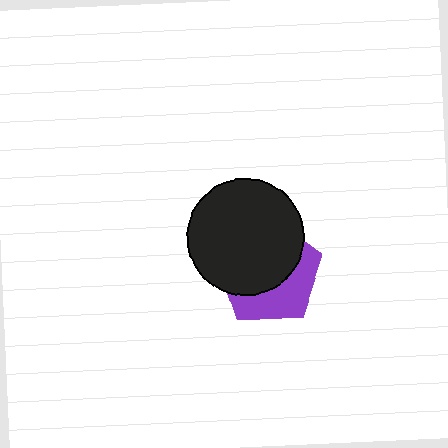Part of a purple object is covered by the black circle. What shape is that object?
It is a pentagon.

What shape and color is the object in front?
The object in front is a black circle.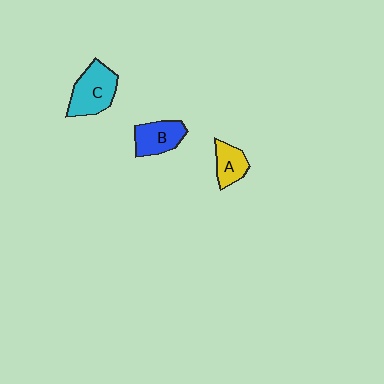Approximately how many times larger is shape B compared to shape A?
Approximately 1.3 times.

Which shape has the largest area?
Shape C (cyan).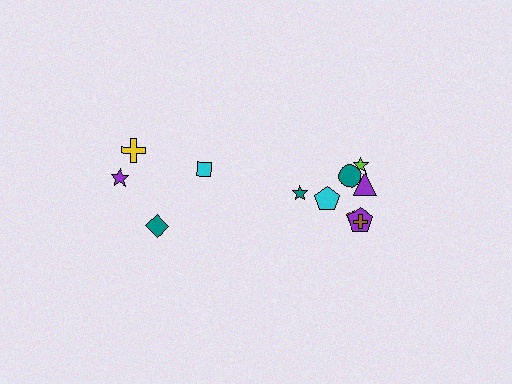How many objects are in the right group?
There are 8 objects.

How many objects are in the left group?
There are 4 objects.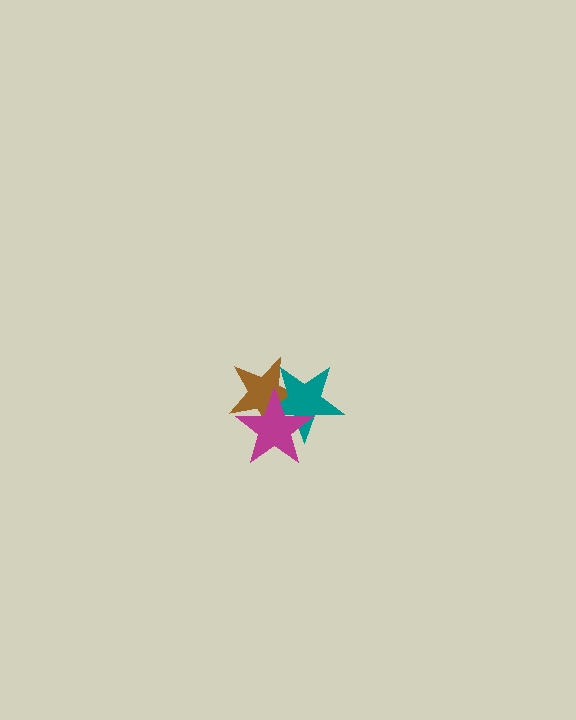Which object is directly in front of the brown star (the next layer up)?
The teal star is directly in front of the brown star.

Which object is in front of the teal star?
The magenta star is in front of the teal star.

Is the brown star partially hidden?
Yes, it is partially covered by another shape.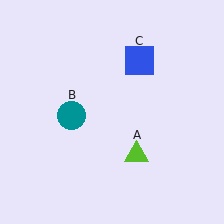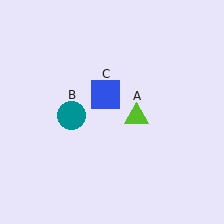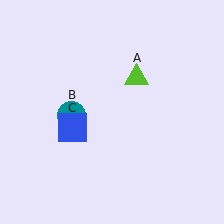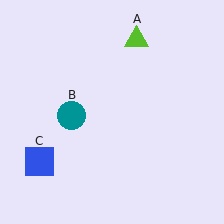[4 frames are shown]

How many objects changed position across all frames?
2 objects changed position: lime triangle (object A), blue square (object C).